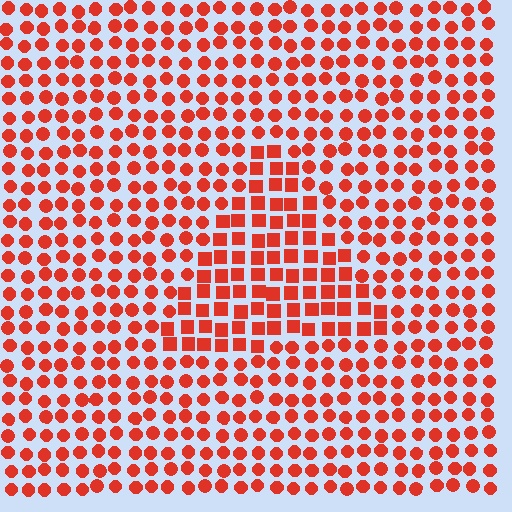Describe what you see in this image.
The image is filled with small red elements arranged in a uniform grid. A triangle-shaped region contains squares, while the surrounding area contains circles. The boundary is defined purely by the change in element shape.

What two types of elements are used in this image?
The image uses squares inside the triangle region and circles outside it.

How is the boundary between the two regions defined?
The boundary is defined by a change in element shape: squares inside vs. circles outside. All elements share the same color and spacing.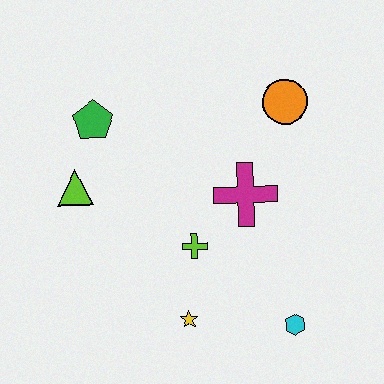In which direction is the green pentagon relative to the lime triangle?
The green pentagon is above the lime triangle.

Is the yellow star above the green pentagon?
No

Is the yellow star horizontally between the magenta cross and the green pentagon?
Yes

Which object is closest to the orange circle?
The magenta cross is closest to the orange circle.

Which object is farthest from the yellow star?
The orange circle is farthest from the yellow star.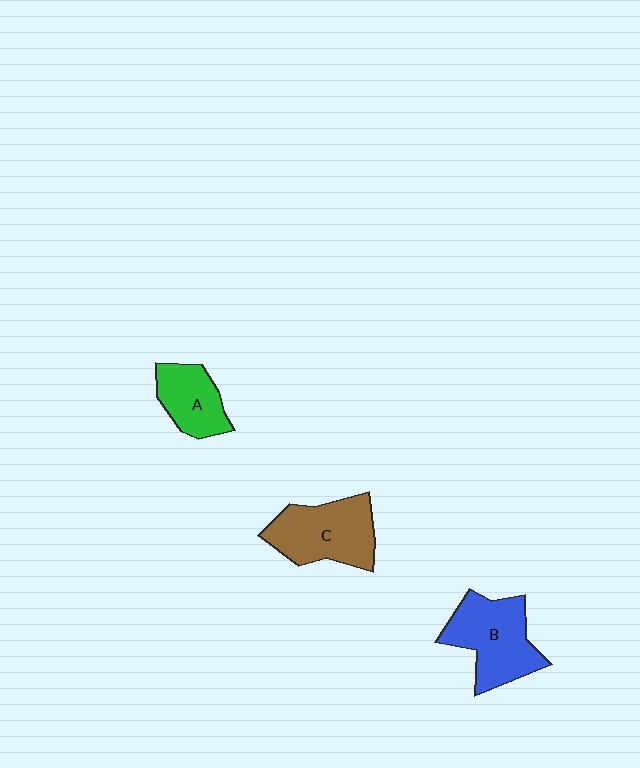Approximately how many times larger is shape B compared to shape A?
Approximately 1.5 times.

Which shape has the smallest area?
Shape A (green).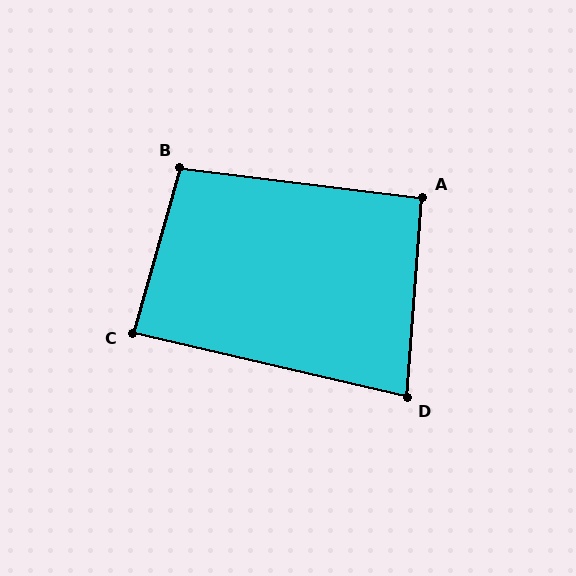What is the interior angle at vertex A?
Approximately 93 degrees (approximately right).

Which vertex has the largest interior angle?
B, at approximately 99 degrees.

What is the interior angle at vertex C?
Approximately 87 degrees (approximately right).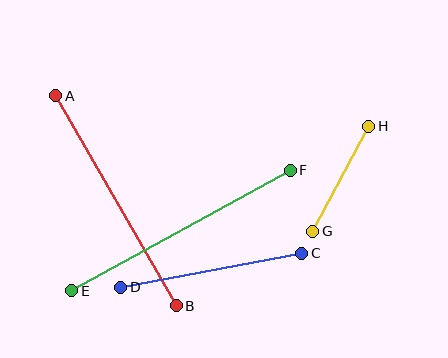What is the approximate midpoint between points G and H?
The midpoint is at approximately (341, 179) pixels.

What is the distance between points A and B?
The distance is approximately 242 pixels.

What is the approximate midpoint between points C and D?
The midpoint is at approximately (211, 270) pixels.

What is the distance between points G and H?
The distance is approximately 119 pixels.